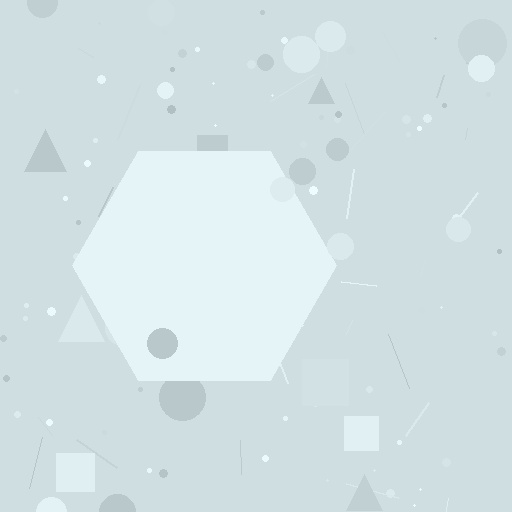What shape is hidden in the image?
A hexagon is hidden in the image.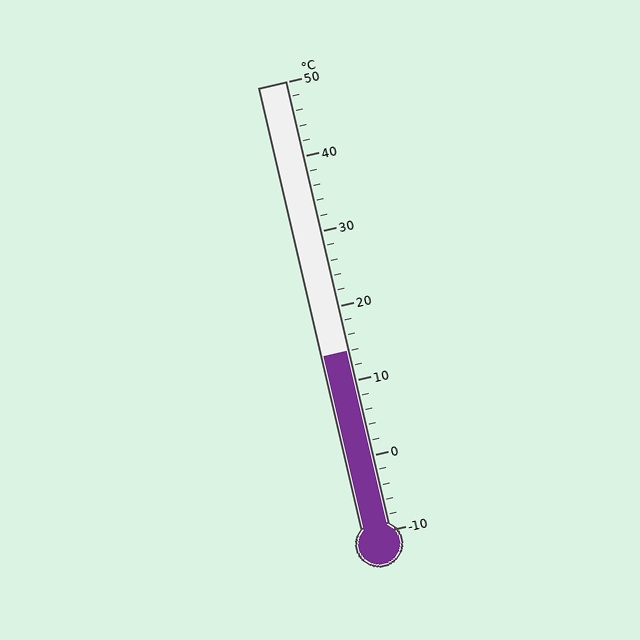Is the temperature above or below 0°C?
The temperature is above 0°C.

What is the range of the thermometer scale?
The thermometer scale ranges from -10°C to 50°C.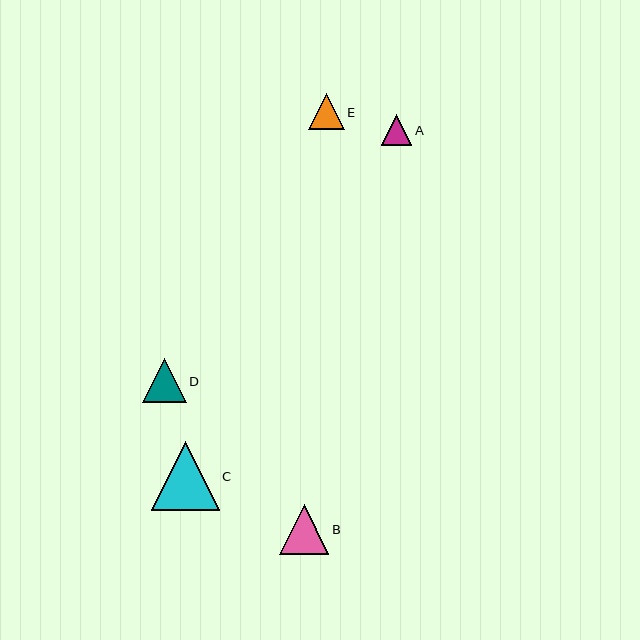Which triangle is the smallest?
Triangle A is the smallest with a size of approximately 30 pixels.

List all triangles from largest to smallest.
From largest to smallest: C, B, D, E, A.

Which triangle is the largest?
Triangle C is the largest with a size of approximately 68 pixels.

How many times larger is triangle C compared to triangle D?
Triangle C is approximately 1.5 times the size of triangle D.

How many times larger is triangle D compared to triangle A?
Triangle D is approximately 1.5 times the size of triangle A.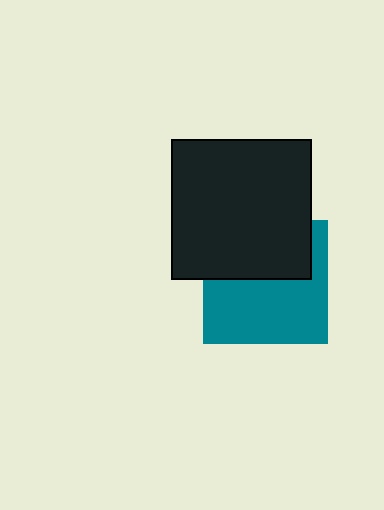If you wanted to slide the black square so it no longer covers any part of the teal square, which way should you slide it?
Slide it up — that is the most direct way to separate the two shapes.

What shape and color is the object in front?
The object in front is a black square.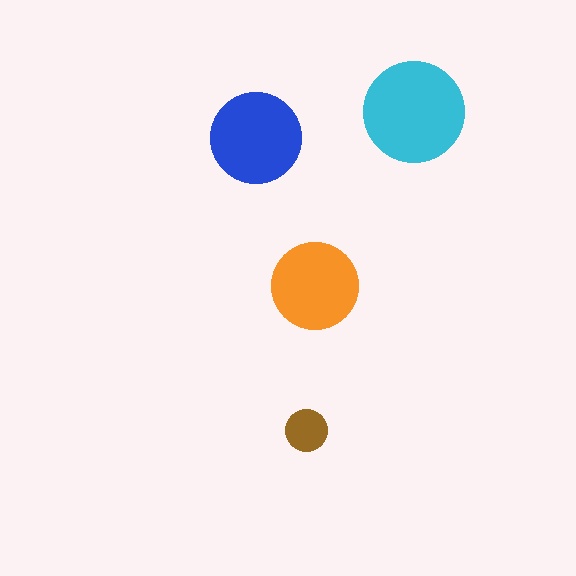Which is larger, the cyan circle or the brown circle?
The cyan one.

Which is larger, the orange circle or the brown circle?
The orange one.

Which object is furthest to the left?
The blue circle is leftmost.